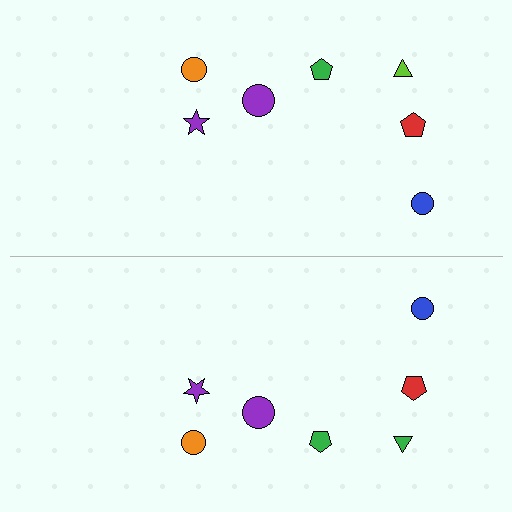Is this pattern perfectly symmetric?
No, the pattern is not perfectly symmetric. The green triangle on the bottom side breaks the symmetry — its mirror counterpart is lime.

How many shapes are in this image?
There are 14 shapes in this image.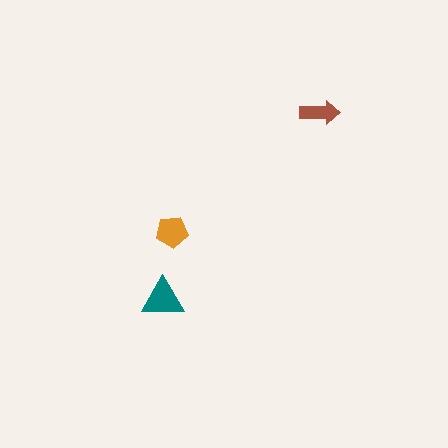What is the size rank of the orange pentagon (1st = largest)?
2nd.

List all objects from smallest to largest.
The brown arrow, the orange pentagon, the teal triangle.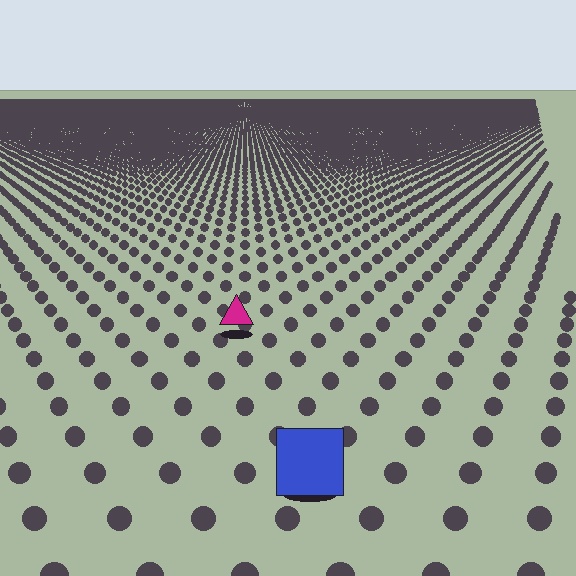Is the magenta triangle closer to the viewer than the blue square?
No. The blue square is closer — you can tell from the texture gradient: the ground texture is coarser near it.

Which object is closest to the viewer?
The blue square is closest. The texture marks near it are larger and more spread out.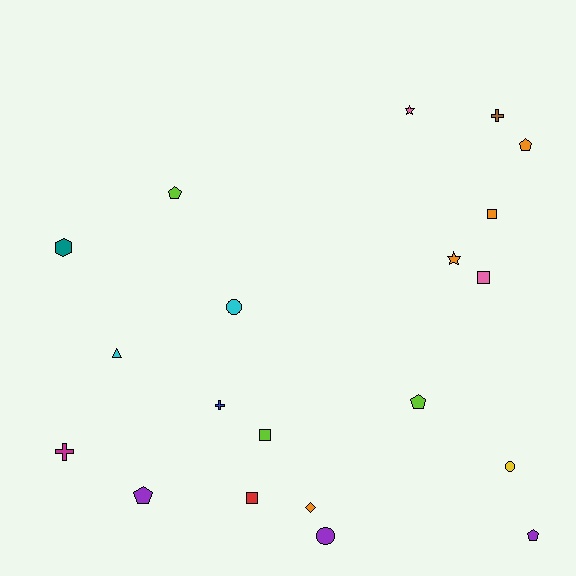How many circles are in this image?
There are 3 circles.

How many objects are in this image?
There are 20 objects.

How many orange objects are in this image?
There are 4 orange objects.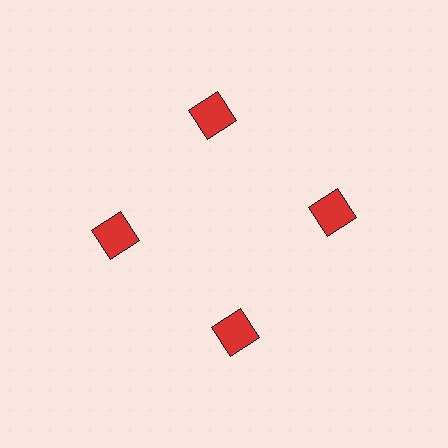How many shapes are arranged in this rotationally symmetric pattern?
There are 4 shapes, arranged in 4 groups of 1.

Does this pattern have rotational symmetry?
Yes, this pattern has 4-fold rotational symmetry. It looks the same after rotating 90 degrees around the center.